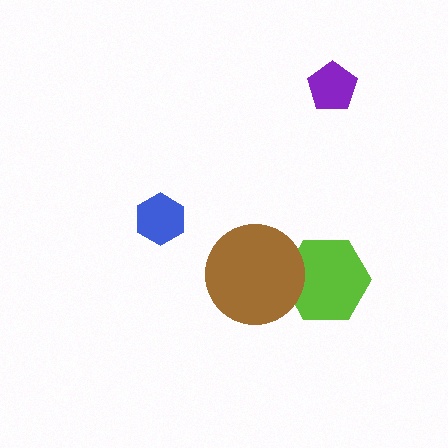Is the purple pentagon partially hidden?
No, no other shape covers it.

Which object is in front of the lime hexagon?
The brown circle is in front of the lime hexagon.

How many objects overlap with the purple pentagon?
0 objects overlap with the purple pentagon.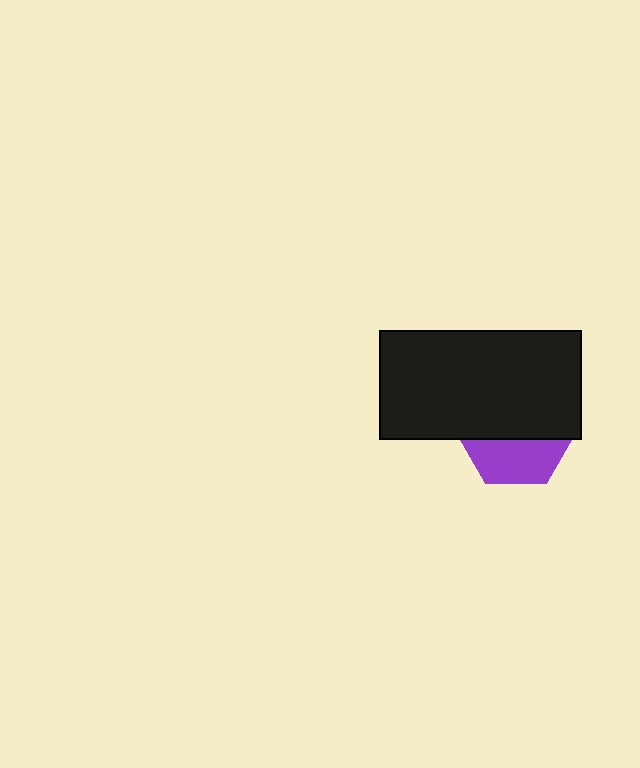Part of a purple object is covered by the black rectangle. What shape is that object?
It is a hexagon.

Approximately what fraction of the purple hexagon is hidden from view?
Roughly 60% of the purple hexagon is hidden behind the black rectangle.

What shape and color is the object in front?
The object in front is a black rectangle.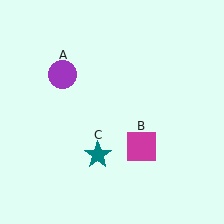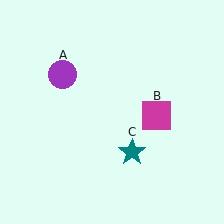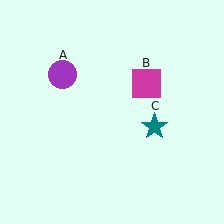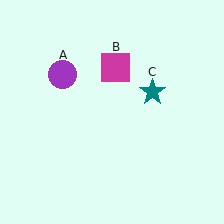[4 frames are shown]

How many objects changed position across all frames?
2 objects changed position: magenta square (object B), teal star (object C).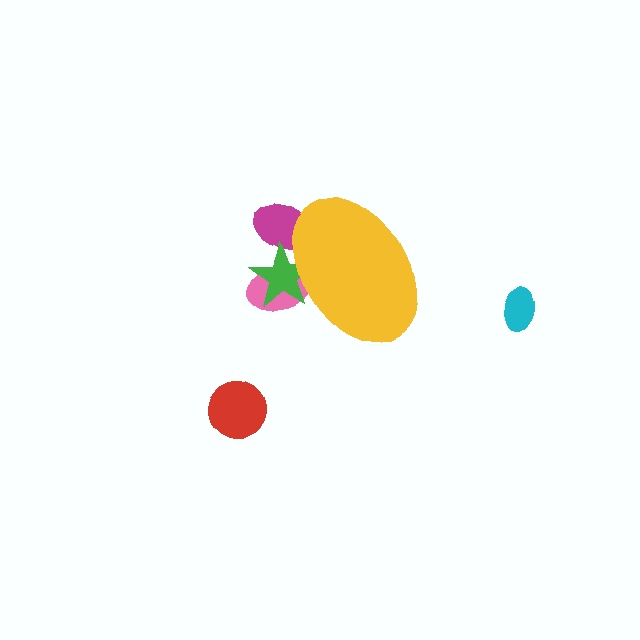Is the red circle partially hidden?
No, the red circle is fully visible.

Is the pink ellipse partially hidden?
Yes, the pink ellipse is partially hidden behind the yellow ellipse.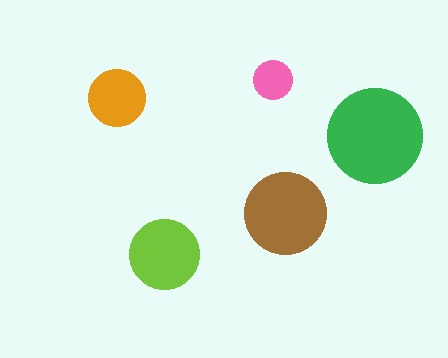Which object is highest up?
The pink circle is topmost.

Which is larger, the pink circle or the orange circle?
The orange one.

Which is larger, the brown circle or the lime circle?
The brown one.